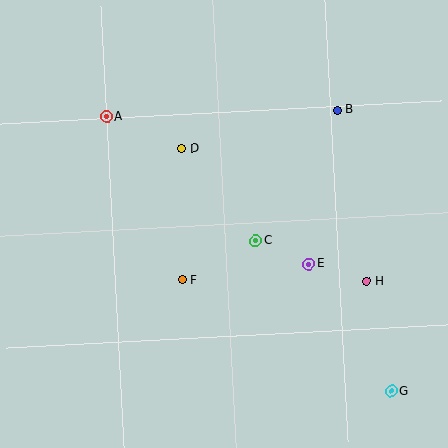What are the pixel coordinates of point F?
Point F is at (182, 280).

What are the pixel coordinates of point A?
Point A is at (106, 117).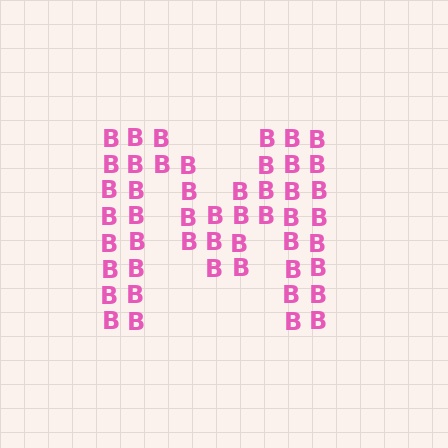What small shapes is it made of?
It is made of small letter B's.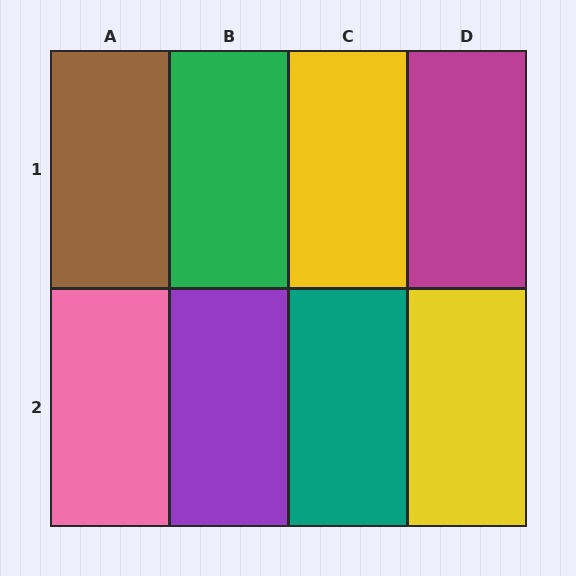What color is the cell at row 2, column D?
Yellow.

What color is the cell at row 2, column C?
Teal.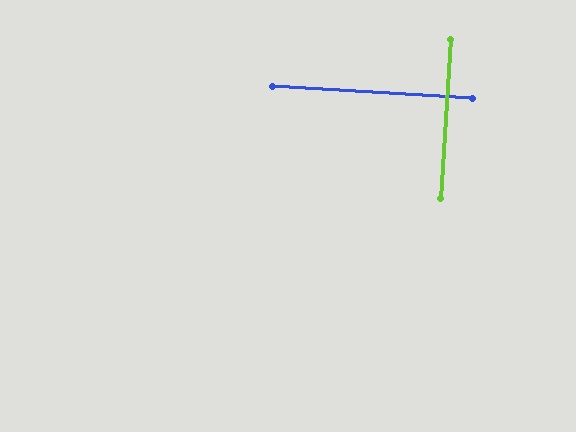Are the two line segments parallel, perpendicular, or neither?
Perpendicular — they meet at approximately 90°.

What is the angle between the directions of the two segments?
Approximately 90 degrees.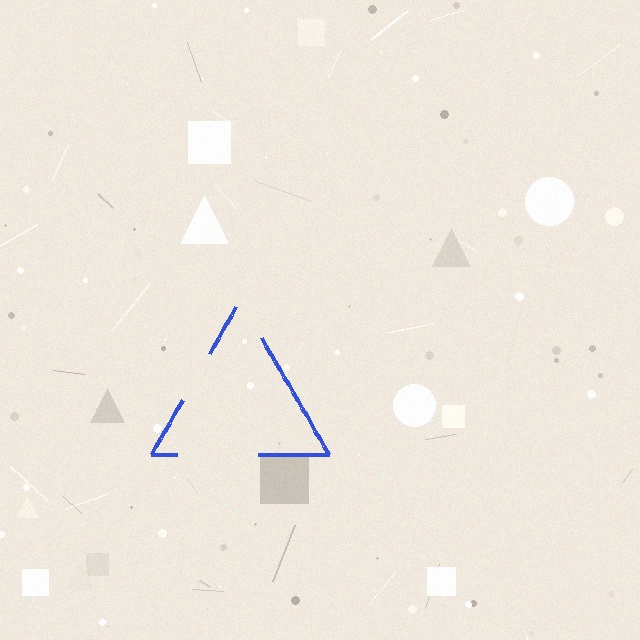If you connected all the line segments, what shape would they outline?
They would outline a triangle.